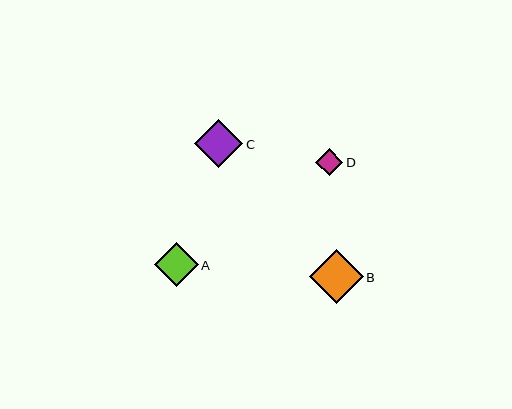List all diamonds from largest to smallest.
From largest to smallest: B, C, A, D.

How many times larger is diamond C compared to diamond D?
Diamond C is approximately 1.8 times the size of diamond D.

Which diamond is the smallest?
Diamond D is the smallest with a size of approximately 27 pixels.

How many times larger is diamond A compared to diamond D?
Diamond A is approximately 1.6 times the size of diamond D.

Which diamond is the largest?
Diamond B is the largest with a size of approximately 54 pixels.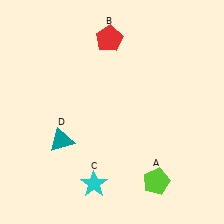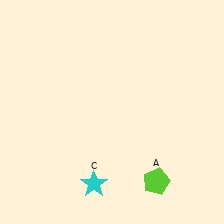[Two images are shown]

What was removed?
The teal triangle (D), the red pentagon (B) were removed in Image 2.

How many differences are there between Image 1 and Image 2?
There are 2 differences between the two images.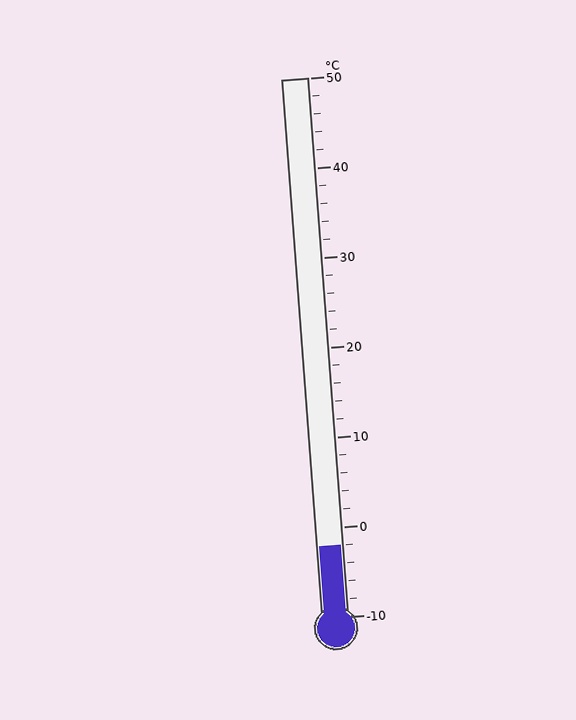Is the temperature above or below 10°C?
The temperature is below 10°C.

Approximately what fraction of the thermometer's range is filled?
The thermometer is filled to approximately 15% of its range.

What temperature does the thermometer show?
The thermometer shows approximately -2°C.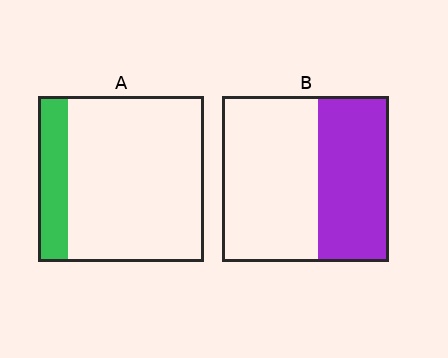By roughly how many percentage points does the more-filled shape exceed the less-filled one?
By roughly 25 percentage points (B over A).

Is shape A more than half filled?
No.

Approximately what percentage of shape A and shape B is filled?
A is approximately 20% and B is approximately 45%.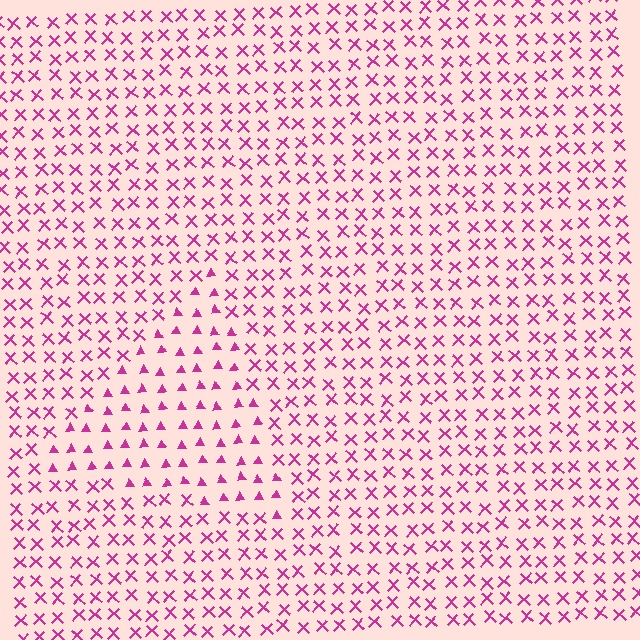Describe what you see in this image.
The image is filled with small magenta elements arranged in a uniform grid. A triangle-shaped region contains triangles, while the surrounding area contains X marks. The boundary is defined purely by the change in element shape.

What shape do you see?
I see a triangle.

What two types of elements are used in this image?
The image uses triangles inside the triangle region and X marks outside it.